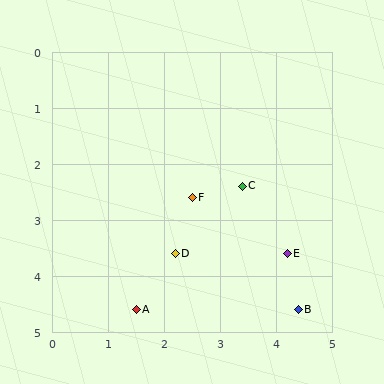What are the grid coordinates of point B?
Point B is at approximately (4.4, 4.6).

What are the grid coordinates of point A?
Point A is at approximately (1.5, 4.6).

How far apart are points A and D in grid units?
Points A and D are about 1.2 grid units apart.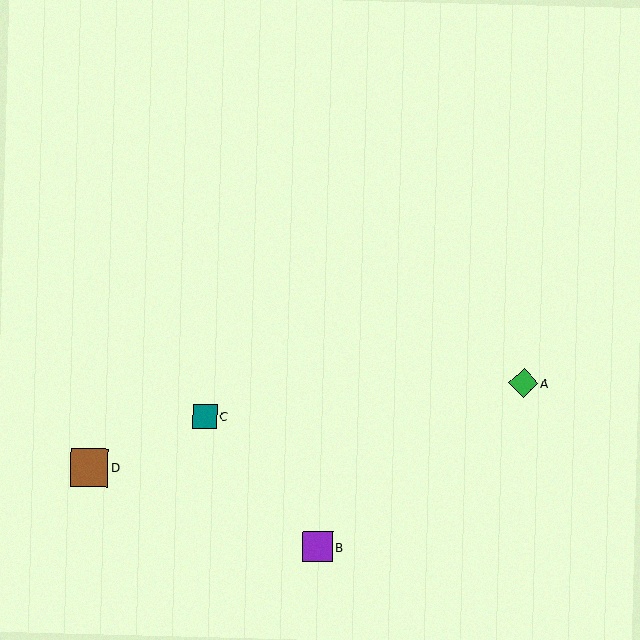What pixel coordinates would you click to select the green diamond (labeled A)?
Click at (524, 383) to select the green diamond A.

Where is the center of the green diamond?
The center of the green diamond is at (524, 383).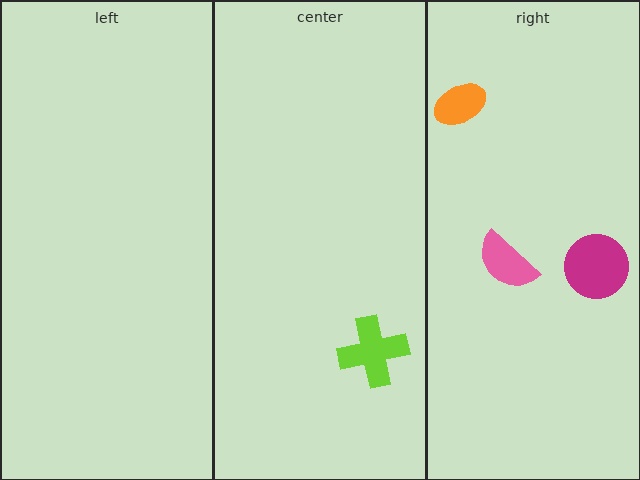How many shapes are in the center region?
1.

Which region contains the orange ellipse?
The right region.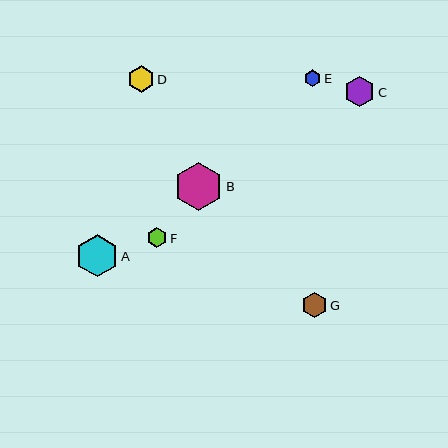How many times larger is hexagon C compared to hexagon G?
Hexagon C is approximately 1.2 times the size of hexagon G.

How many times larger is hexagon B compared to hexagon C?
Hexagon B is approximately 1.6 times the size of hexagon C.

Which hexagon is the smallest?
Hexagon E is the smallest with a size of approximately 17 pixels.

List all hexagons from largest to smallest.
From largest to smallest: B, A, C, D, G, F, E.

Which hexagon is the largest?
Hexagon B is the largest with a size of approximately 49 pixels.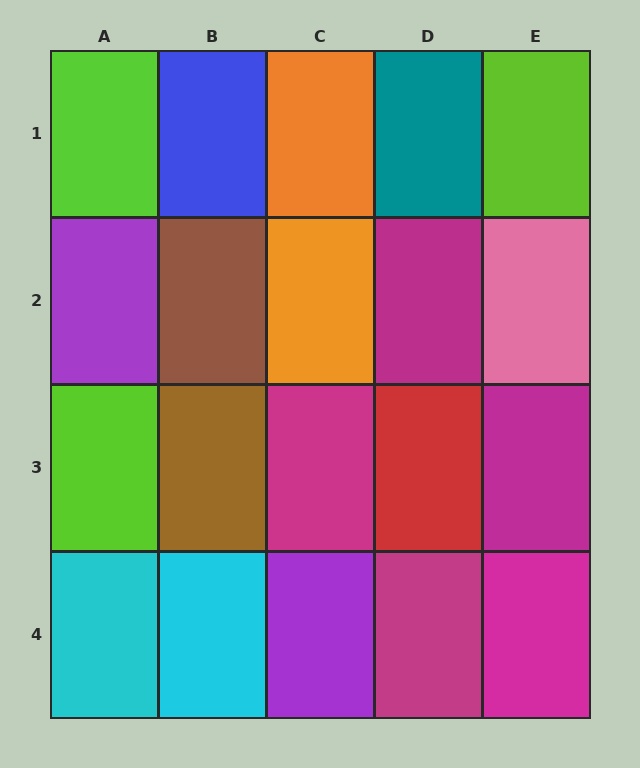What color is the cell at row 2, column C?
Orange.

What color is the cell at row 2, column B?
Brown.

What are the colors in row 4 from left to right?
Cyan, cyan, purple, magenta, magenta.